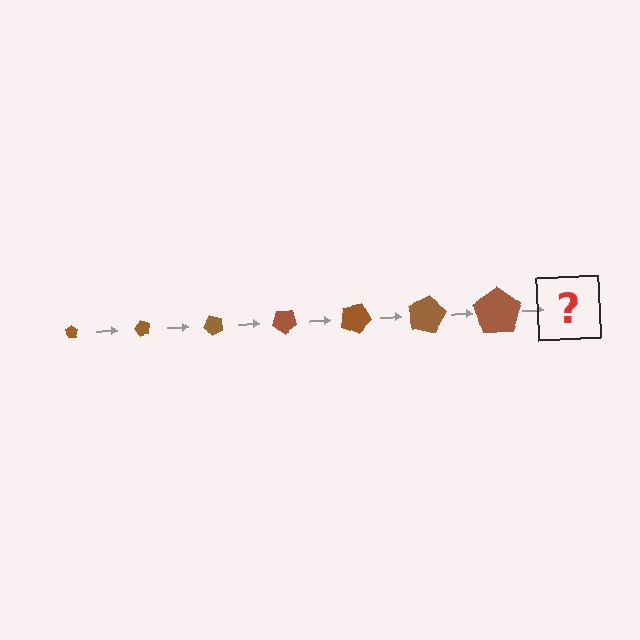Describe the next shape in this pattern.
It should be a pentagon, larger than the previous one and rotated 420 degrees from the start.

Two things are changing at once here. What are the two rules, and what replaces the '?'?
The two rules are that the pentagon grows larger each step and it rotates 60 degrees each step. The '?' should be a pentagon, larger than the previous one and rotated 420 degrees from the start.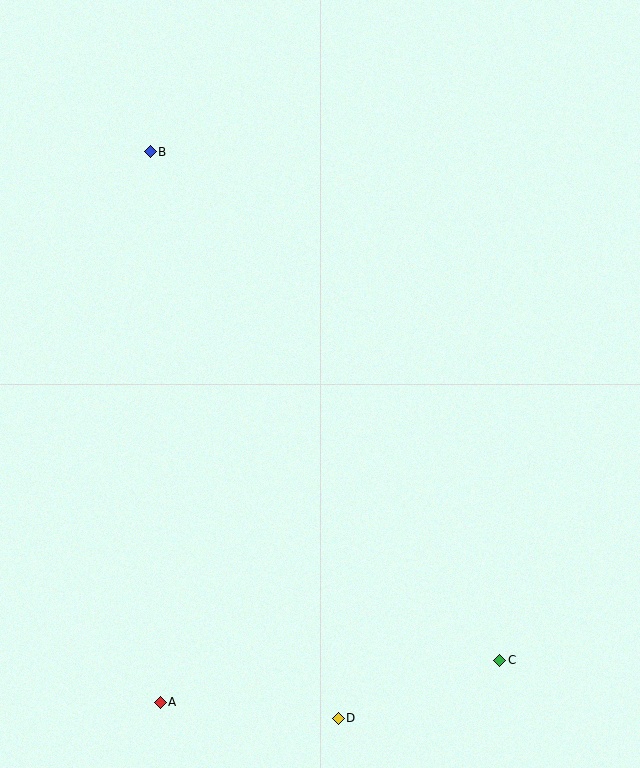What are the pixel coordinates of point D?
Point D is at (338, 718).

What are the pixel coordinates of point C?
Point C is at (499, 660).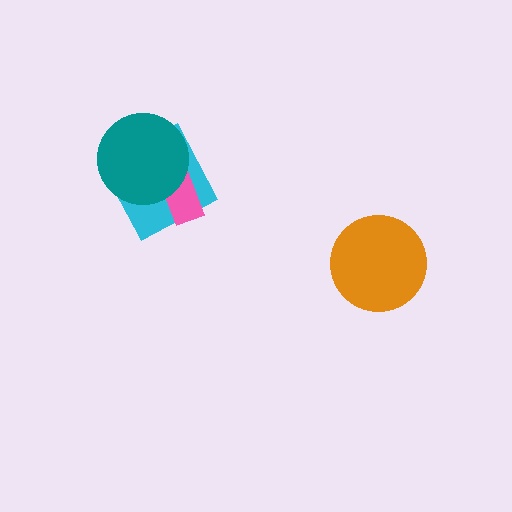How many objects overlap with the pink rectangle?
2 objects overlap with the pink rectangle.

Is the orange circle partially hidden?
No, no other shape covers it.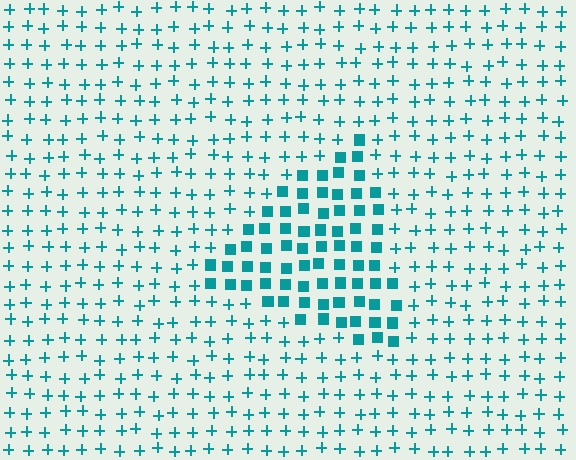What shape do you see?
I see a triangle.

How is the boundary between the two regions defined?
The boundary is defined by a change in element shape: squares inside vs. plus signs outside. All elements share the same color and spacing.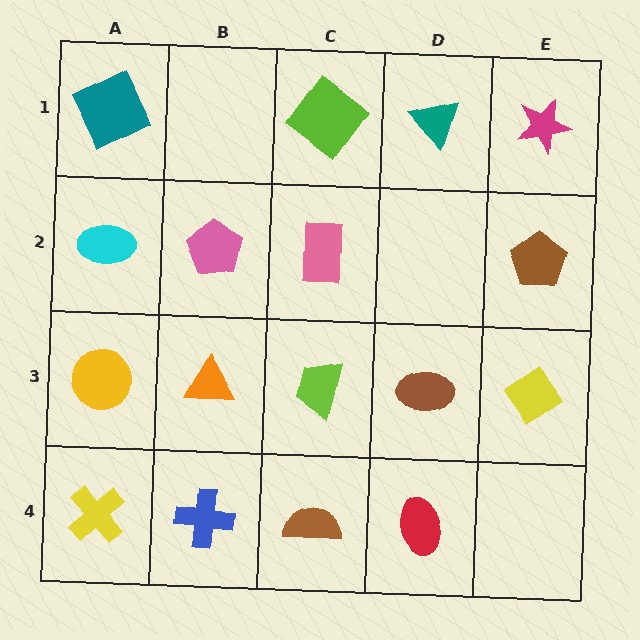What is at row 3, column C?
A lime trapezoid.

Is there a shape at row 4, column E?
No, that cell is empty.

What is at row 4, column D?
A red ellipse.